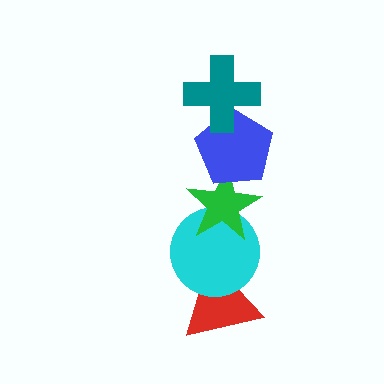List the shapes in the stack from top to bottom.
From top to bottom: the teal cross, the blue pentagon, the green star, the cyan circle, the red triangle.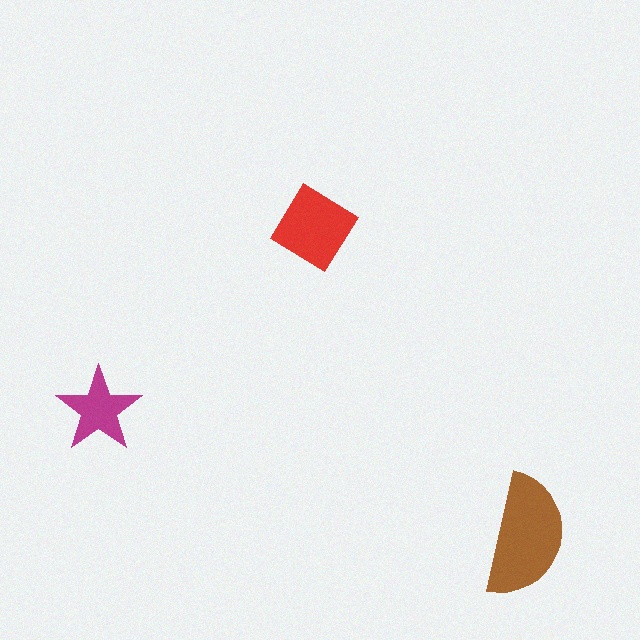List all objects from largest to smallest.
The brown semicircle, the red diamond, the magenta star.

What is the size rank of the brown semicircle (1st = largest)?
1st.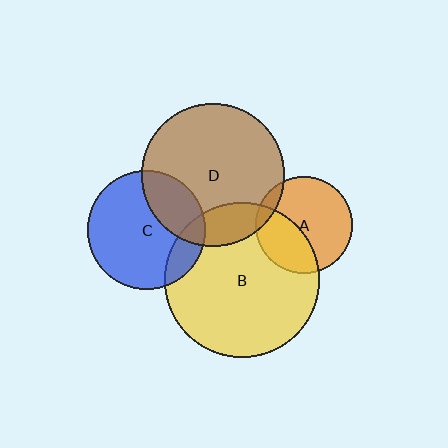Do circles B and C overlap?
Yes.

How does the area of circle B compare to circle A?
Approximately 2.5 times.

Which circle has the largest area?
Circle B (yellow).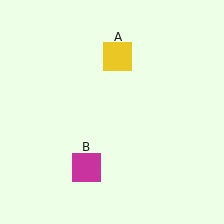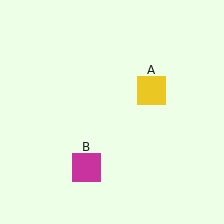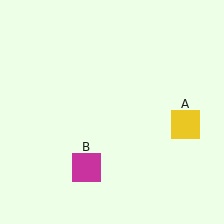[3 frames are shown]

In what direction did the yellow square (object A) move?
The yellow square (object A) moved down and to the right.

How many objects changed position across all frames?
1 object changed position: yellow square (object A).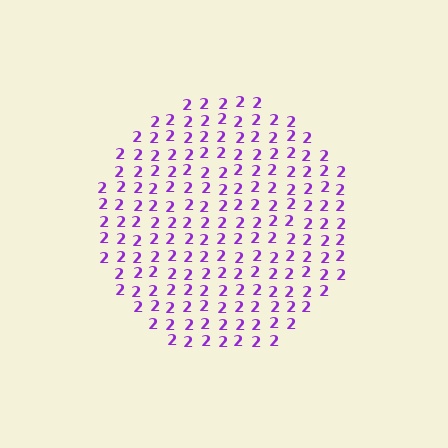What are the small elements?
The small elements are digit 2's.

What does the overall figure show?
The overall figure shows a circle.